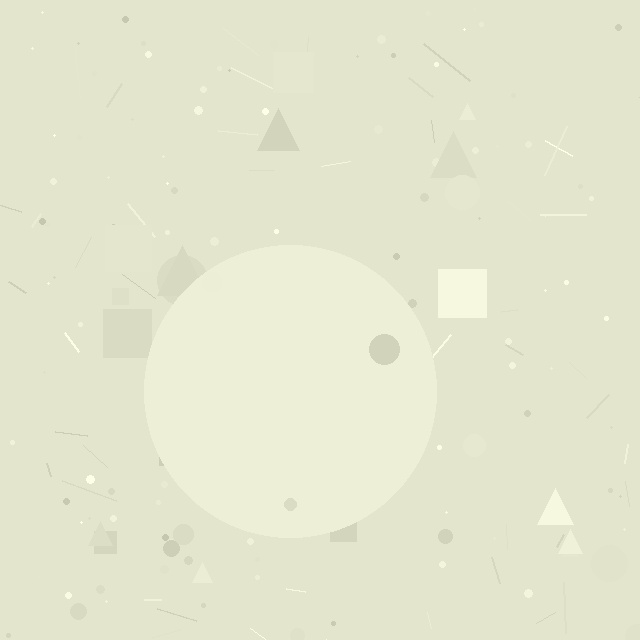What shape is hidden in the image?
A circle is hidden in the image.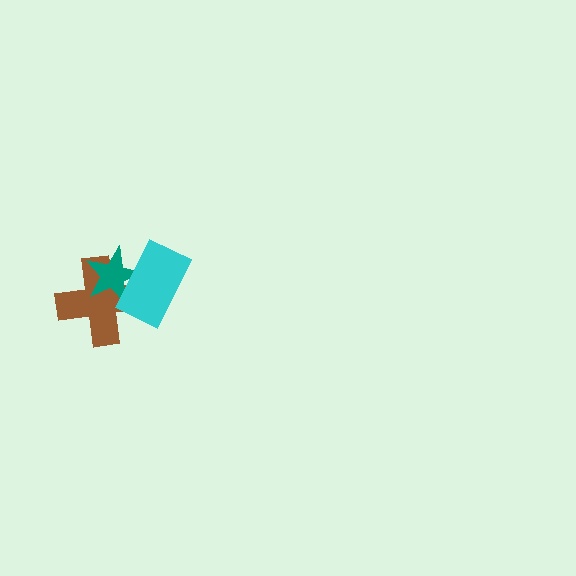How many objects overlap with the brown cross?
2 objects overlap with the brown cross.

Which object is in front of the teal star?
The cyan rectangle is in front of the teal star.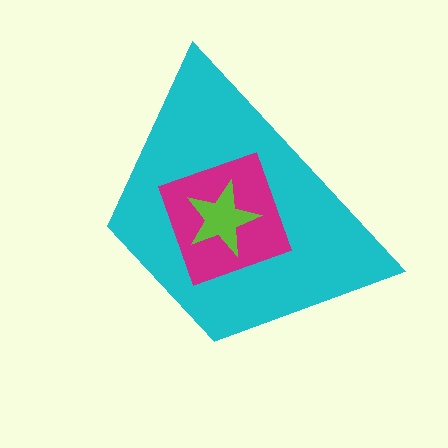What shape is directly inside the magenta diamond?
The lime star.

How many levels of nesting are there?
3.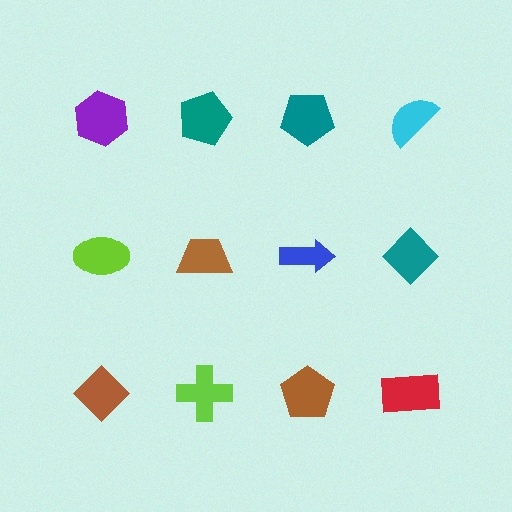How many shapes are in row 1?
4 shapes.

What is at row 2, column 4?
A teal diamond.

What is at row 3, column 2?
A lime cross.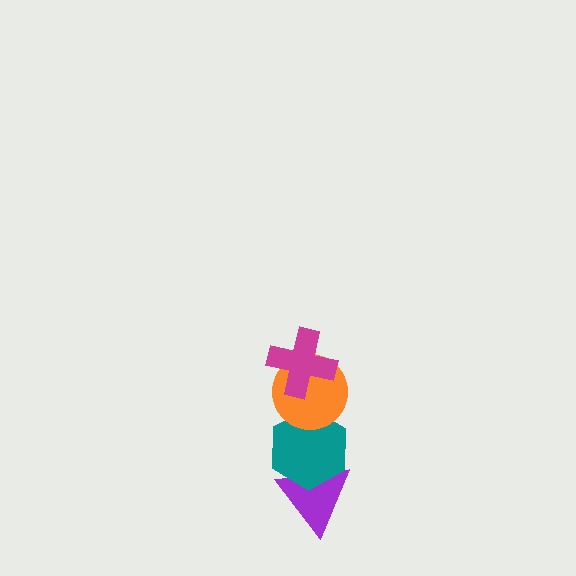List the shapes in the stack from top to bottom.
From top to bottom: the magenta cross, the orange circle, the teal hexagon, the purple triangle.